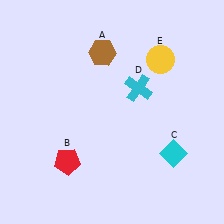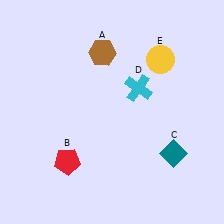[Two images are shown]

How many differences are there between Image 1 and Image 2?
There is 1 difference between the two images.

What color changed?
The diamond (C) changed from cyan in Image 1 to teal in Image 2.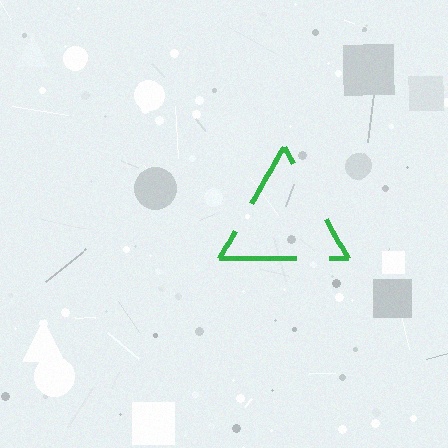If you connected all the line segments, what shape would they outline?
They would outline a triangle.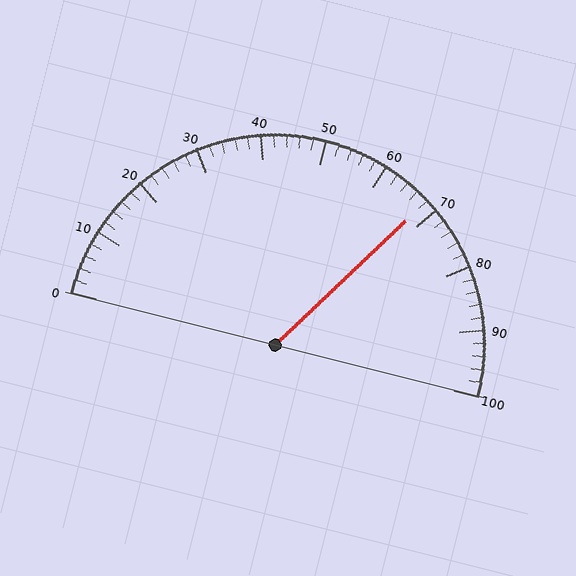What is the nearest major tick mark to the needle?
The nearest major tick mark is 70.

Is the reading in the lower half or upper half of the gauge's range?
The reading is in the upper half of the range (0 to 100).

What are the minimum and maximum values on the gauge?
The gauge ranges from 0 to 100.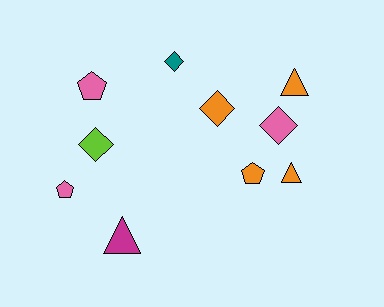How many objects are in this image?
There are 10 objects.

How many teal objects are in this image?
There is 1 teal object.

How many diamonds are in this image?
There are 4 diamonds.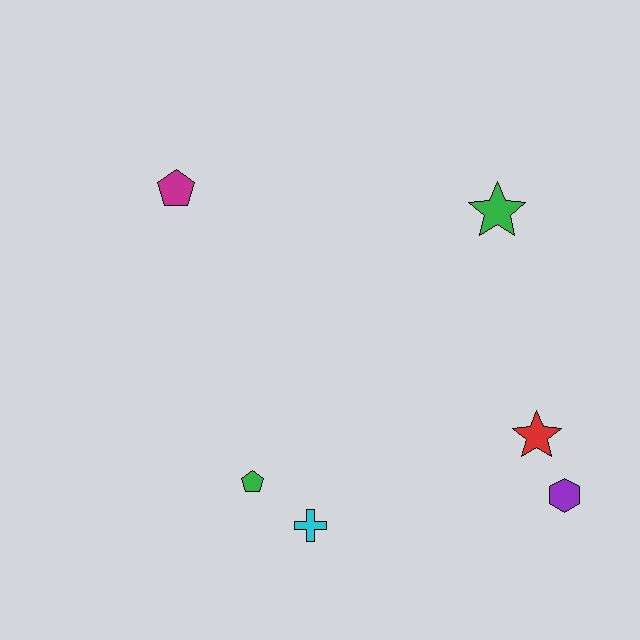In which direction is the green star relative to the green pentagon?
The green star is above the green pentagon.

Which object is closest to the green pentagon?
The cyan cross is closest to the green pentagon.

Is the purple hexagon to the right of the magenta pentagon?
Yes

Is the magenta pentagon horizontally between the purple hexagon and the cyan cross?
No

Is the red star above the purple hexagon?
Yes